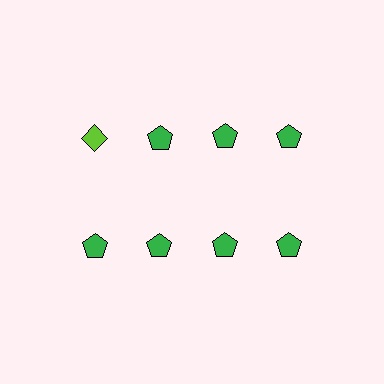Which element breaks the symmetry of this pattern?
The lime diamond in the top row, leftmost column breaks the symmetry. All other shapes are green pentagons.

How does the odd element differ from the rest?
It differs in both color (lime instead of green) and shape (diamond instead of pentagon).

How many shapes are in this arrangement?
There are 8 shapes arranged in a grid pattern.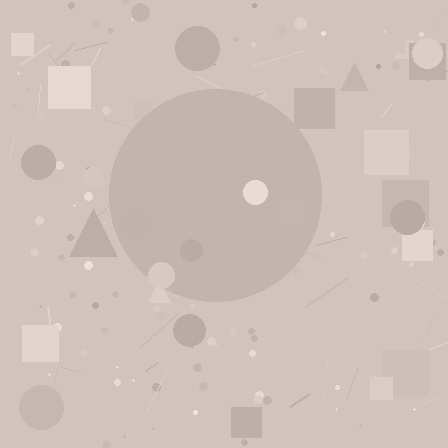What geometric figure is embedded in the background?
A circle is embedded in the background.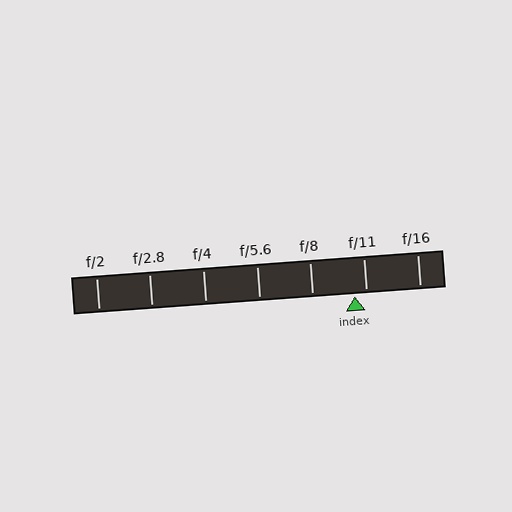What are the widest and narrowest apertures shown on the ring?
The widest aperture shown is f/2 and the narrowest is f/16.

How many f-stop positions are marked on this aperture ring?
There are 7 f-stop positions marked.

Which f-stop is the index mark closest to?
The index mark is closest to f/11.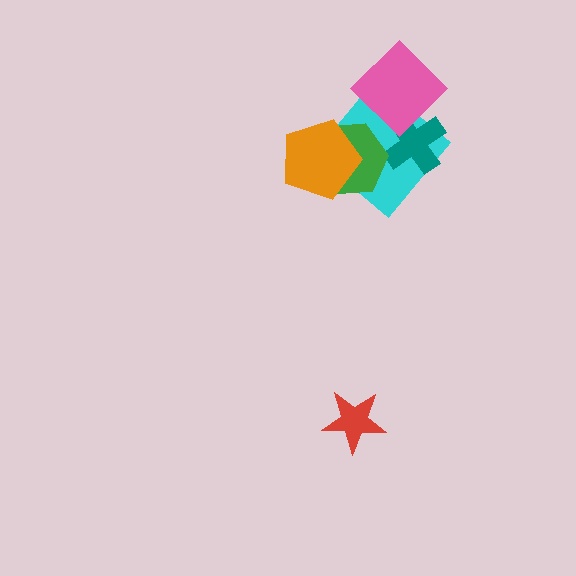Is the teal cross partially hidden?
Yes, it is partially covered by another shape.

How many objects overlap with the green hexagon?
2 objects overlap with the green hexagon.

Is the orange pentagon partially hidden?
No, no other shape covers it.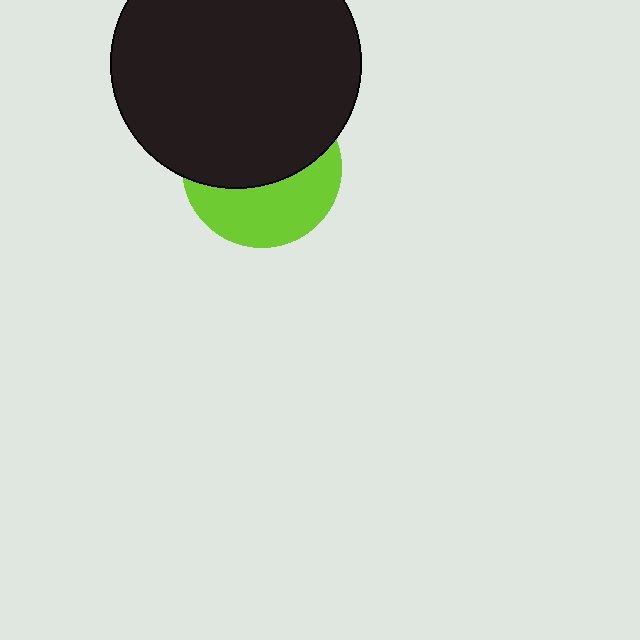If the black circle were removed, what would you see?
You would see the complete lime circle.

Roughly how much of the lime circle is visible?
A small part of it is visible (roughly 43%).